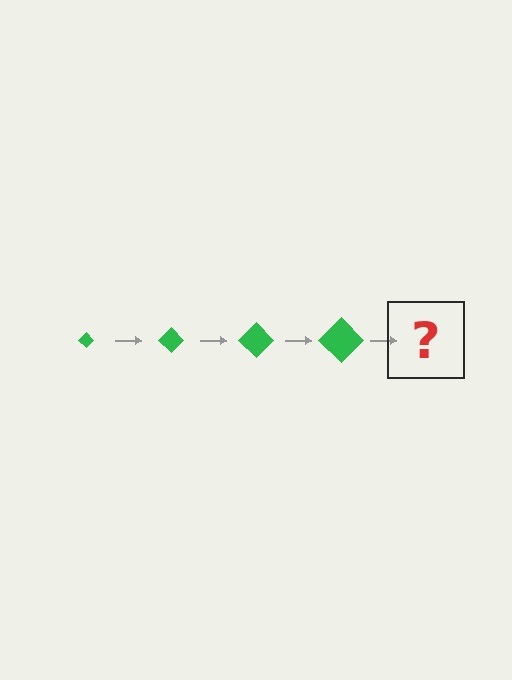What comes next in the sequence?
The next element should be a green diamond, larger than the previous one.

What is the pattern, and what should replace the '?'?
The pattern is that the diamond gets progressively larger each step. The '?' should be a green diamond, larger than the previous one.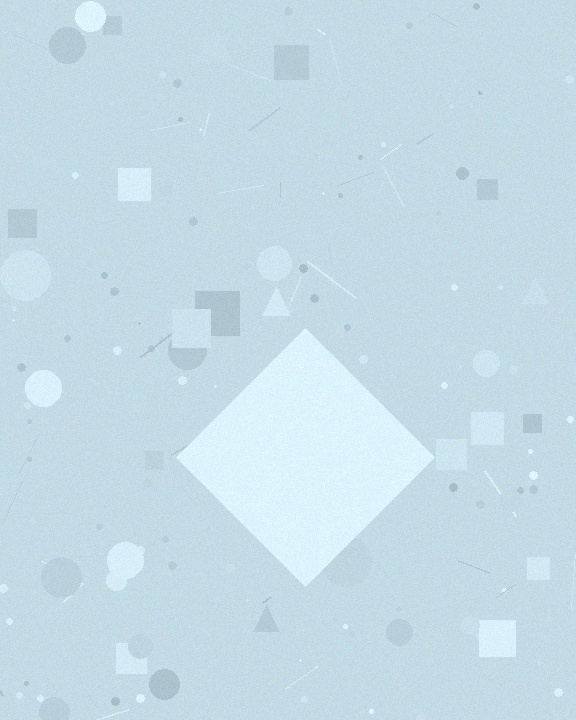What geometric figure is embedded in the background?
A diamond is embedded in the background.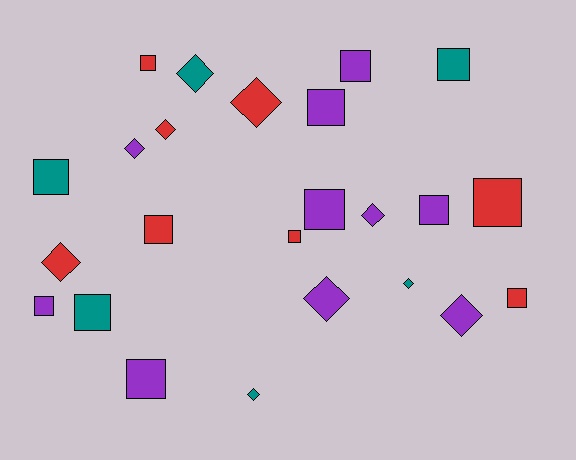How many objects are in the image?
There are 24 objects.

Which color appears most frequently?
Purple, with 10 objects.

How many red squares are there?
There are 5 red squares.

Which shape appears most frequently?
Square, with 14 objects.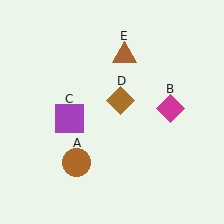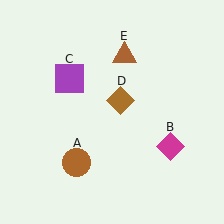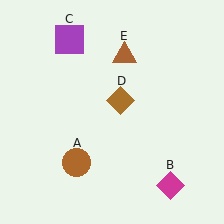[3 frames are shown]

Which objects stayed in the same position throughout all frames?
Brown circle (object A) and brown diamond (object D) and brown triangle (object E) remained stationary.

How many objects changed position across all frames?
2 objects changed position: magenta diamond (object B), purple square (object C).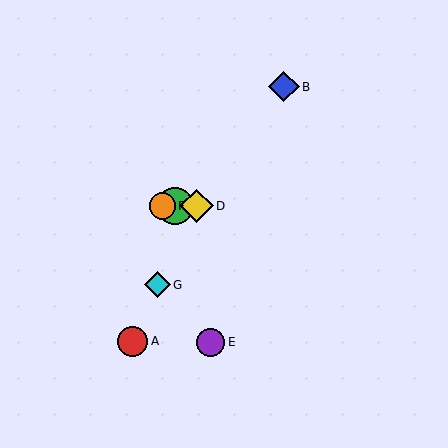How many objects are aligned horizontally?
3 objects (C, D, F) are aligned horizontally.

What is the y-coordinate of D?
Object D is at y≈206.